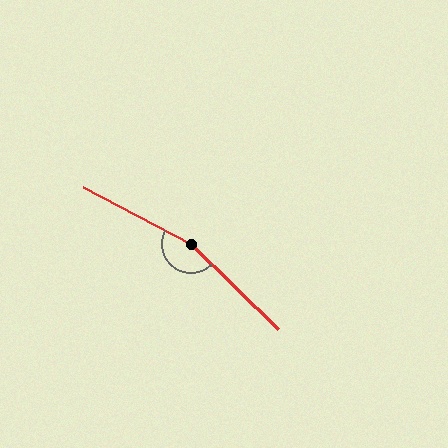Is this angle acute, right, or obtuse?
It is obtuse.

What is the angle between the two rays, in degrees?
Approximately 163 degrees.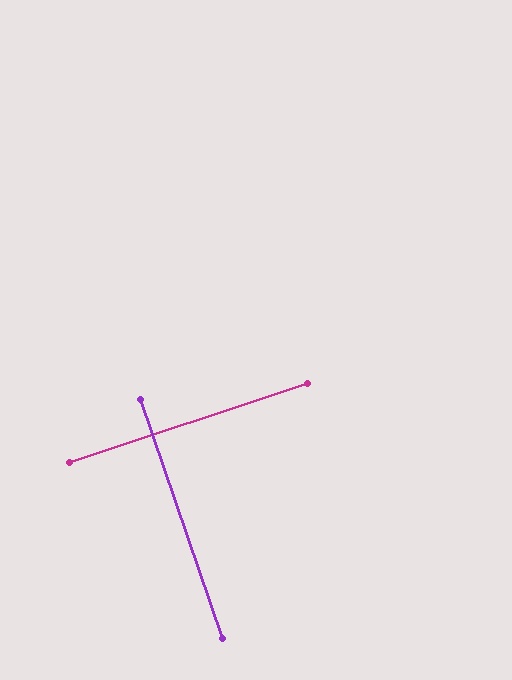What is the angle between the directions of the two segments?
Approximately 89 degrees.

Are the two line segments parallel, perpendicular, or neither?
Perpendicular — they meet at approximately 89°.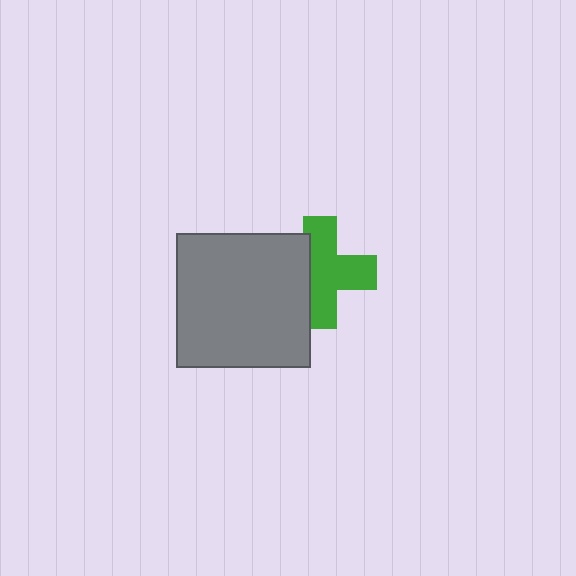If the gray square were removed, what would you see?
You would see the complete green cross.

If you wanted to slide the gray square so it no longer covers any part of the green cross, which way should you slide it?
Slide it left — that is the most direct way to separate the two shapes.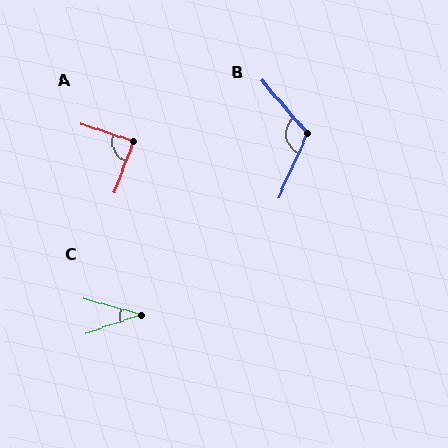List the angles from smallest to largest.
C (35°), A (87°), B (115°).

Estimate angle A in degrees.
Approximately 87 degrees.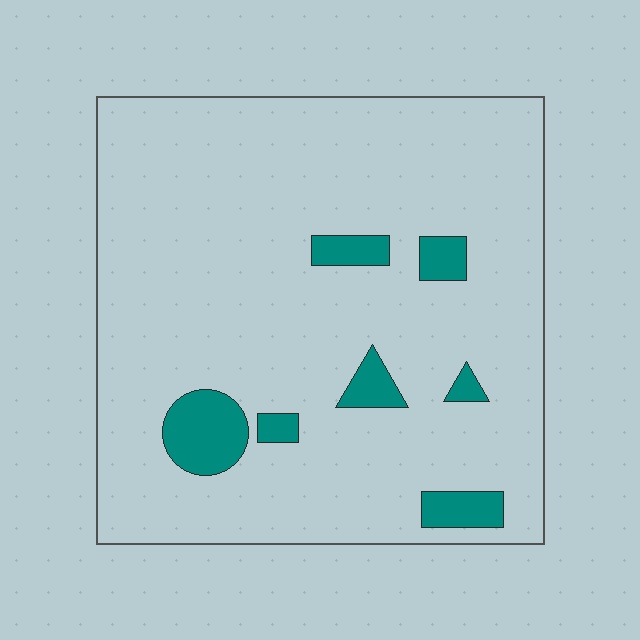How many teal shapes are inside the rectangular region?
7.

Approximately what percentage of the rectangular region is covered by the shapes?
Approximately 10%.